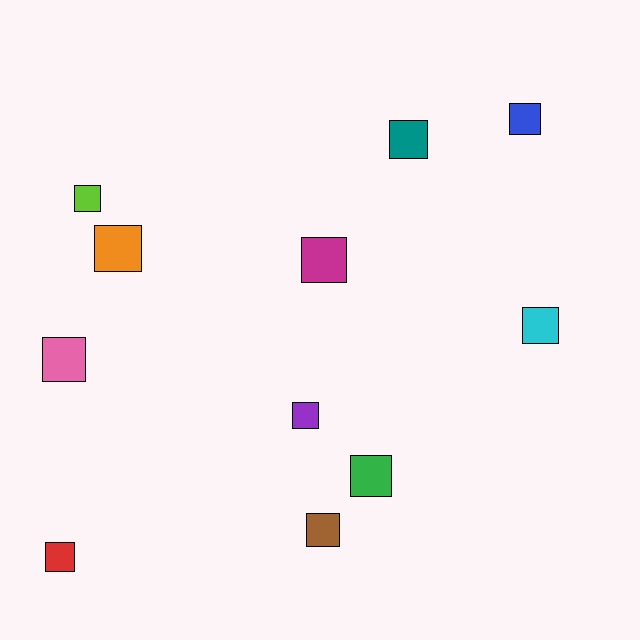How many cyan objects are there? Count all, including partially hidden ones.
There is 1 cyan object.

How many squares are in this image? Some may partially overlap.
There are 11 squares.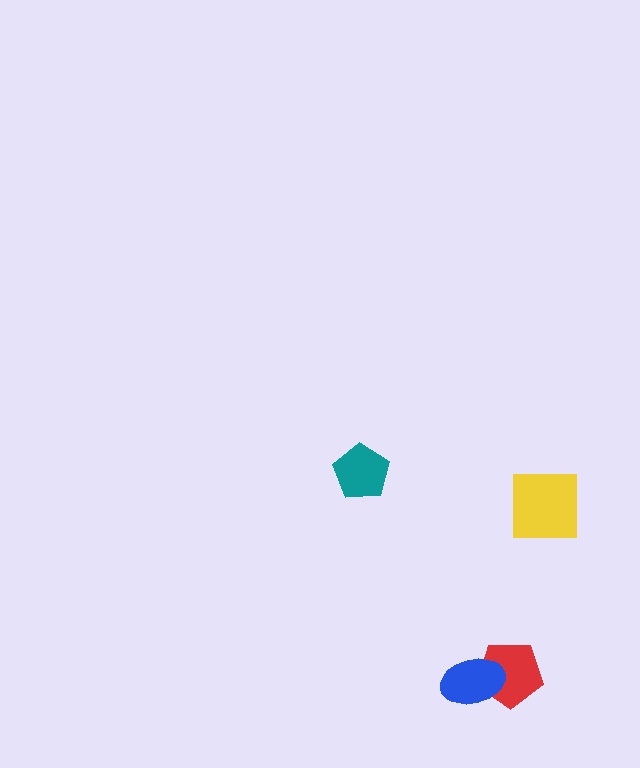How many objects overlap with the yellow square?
0 objects overlap with the yellow square.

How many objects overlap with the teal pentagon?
0 objects overlap with the teal pentagon.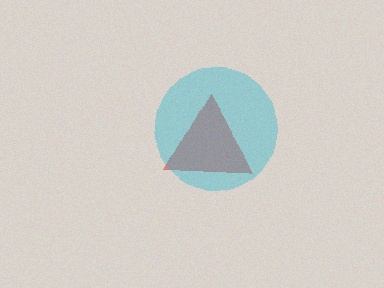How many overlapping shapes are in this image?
There are 2 overlapping shapes in the image.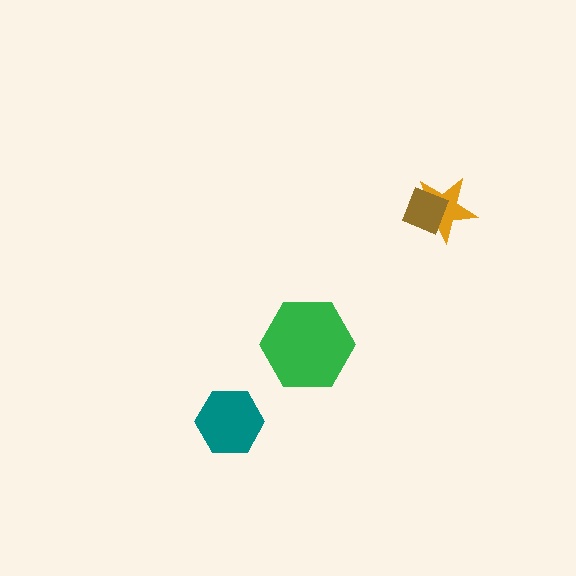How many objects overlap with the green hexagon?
0 objects overlap with the green hexagon.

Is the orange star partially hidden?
Yes, it is partially covered by another shape.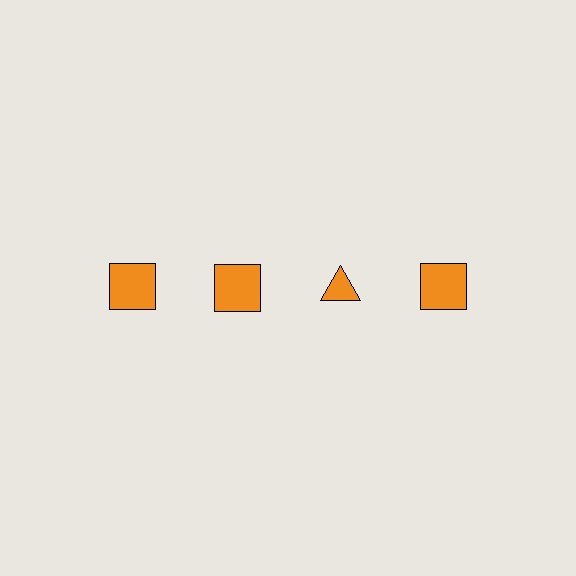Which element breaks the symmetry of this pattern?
The orange triangle in the top row, center column breaks the symmetry. All other shapes are orange squares.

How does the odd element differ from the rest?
It has a different shape: triangle instead of square.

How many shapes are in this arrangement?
There are 4 shapes arranged in a grid pattern.